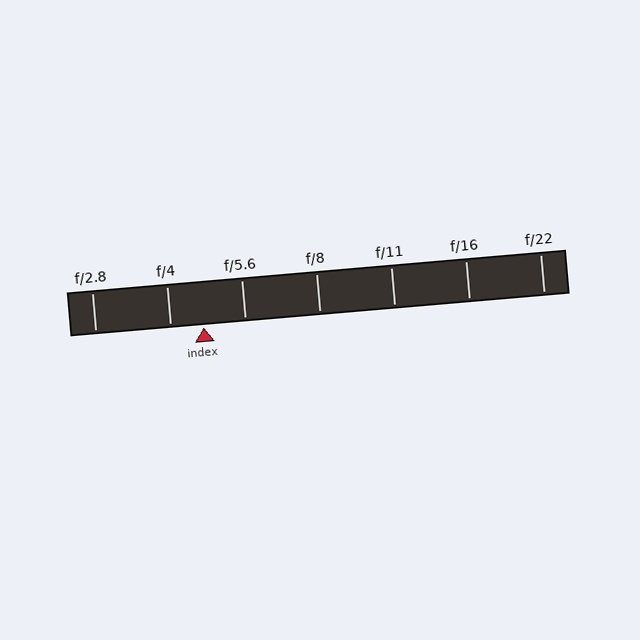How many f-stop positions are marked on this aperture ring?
There are 7 f-stop positions marked.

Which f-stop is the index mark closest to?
The index mark is closest to f/4.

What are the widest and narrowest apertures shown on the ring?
The widest aperture shown is f/2.8 and the narrowest is f/22.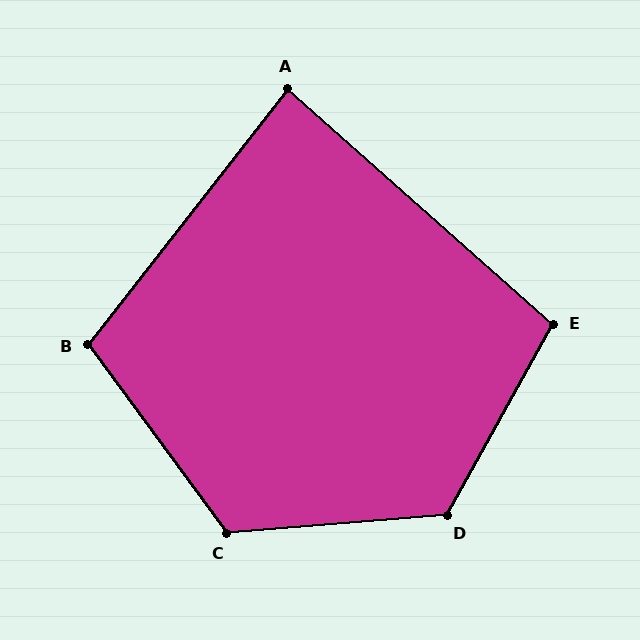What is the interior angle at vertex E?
Approximately 103 degrees (obtuse).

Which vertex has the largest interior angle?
D, at approximately 124 degrees.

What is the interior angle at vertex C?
Approximately 122 degrees (obtuse).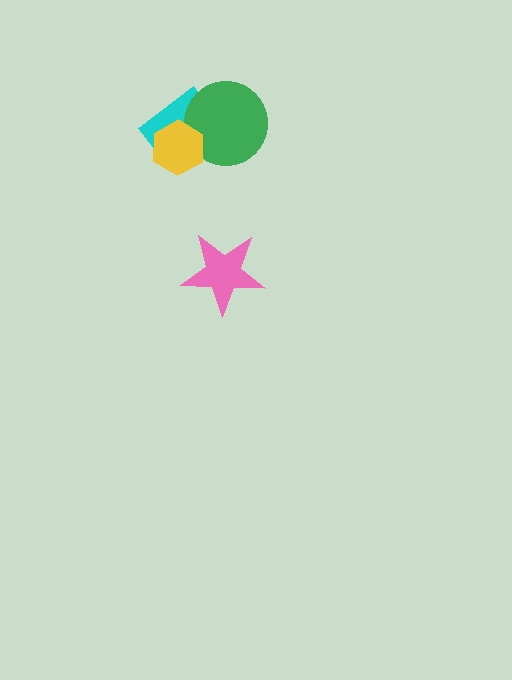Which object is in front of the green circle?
The yellow hexagon is in front of the green circle.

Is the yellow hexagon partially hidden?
No, no other shape covers it.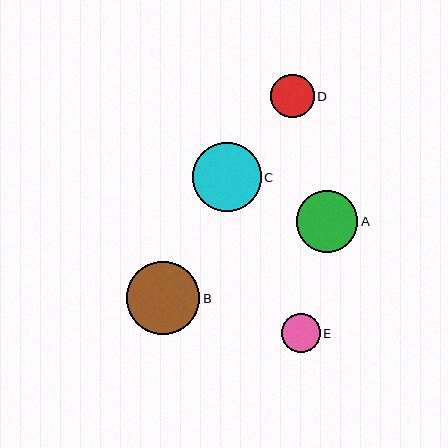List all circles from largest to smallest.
From largest to smallest: B, C, A, D, E.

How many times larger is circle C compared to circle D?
Circle C is approximately 1.6 times the size of circle D.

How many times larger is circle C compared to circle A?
Circle C is approximately 1.1 times the size of circle A.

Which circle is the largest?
Circle B is the largest with a size of approximately 73 pixels.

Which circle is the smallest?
Circle E is the smallest with a size of approximately 39 pixels.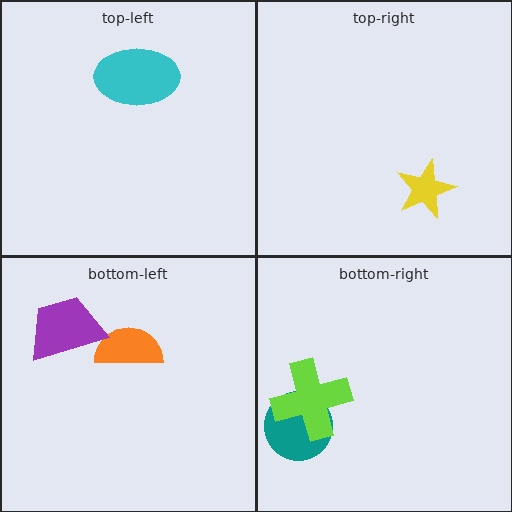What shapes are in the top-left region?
The cyan ellipse.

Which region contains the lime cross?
The bottom-right region.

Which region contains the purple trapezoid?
The bottom-left region.